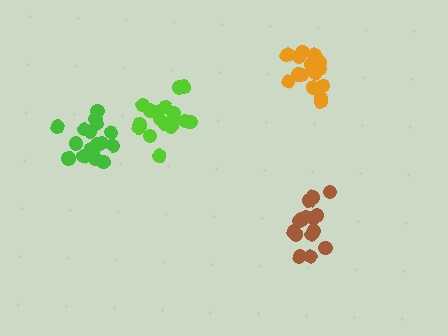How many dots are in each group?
Group 1: 16 dots, Group 2: 19 dots, Group 3: 16 dots, Group 4: 17 dots (68 total).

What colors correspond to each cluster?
The clusters are colored: brown, lime, green, orange.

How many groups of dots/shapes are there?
There are 4 groups.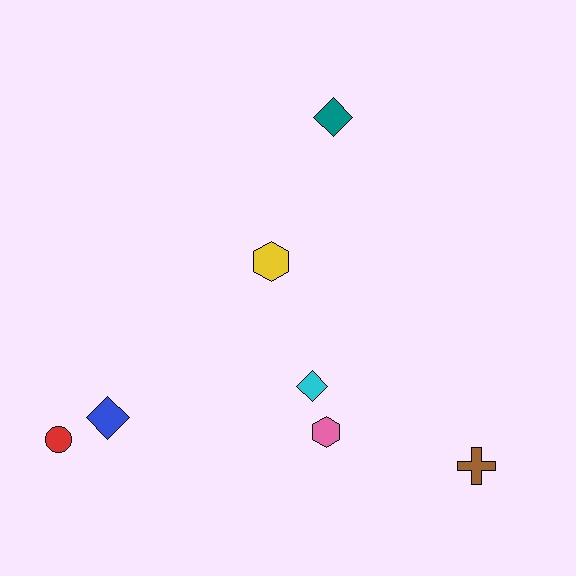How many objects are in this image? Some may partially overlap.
There are 7 objects.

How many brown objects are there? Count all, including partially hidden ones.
There is 1 brown object.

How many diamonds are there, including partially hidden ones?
There are 3 diamonds.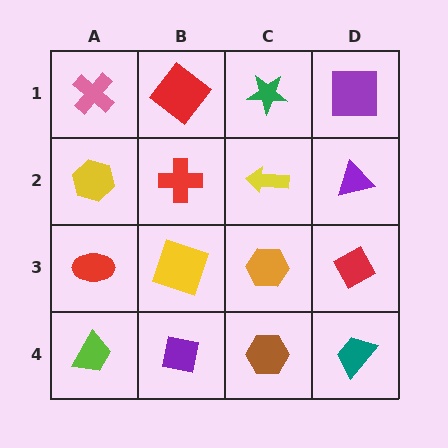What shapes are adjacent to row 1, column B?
A red cross (row 2, column B), a pink cross (row 1, column A), a green star (row 1, column C).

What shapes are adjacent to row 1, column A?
A yellow hexagon (row 2, column A), a red diamond (row 1, column B).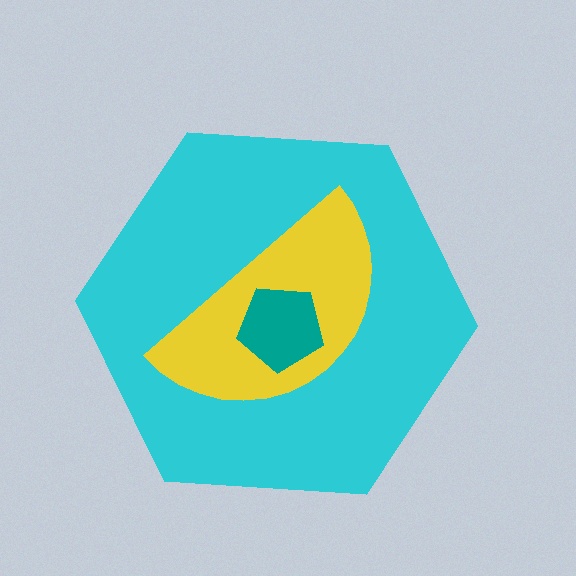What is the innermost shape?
The teal pentagon.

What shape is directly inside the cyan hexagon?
The yellow semicircle.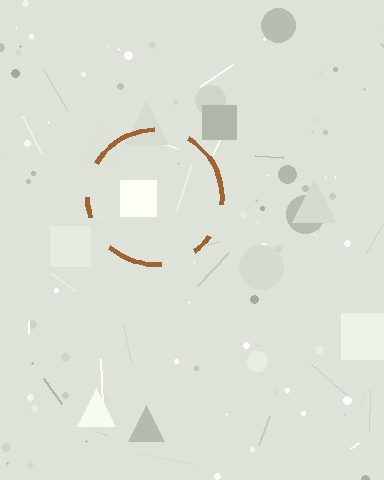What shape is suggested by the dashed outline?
The dashed outline suggests a circle.